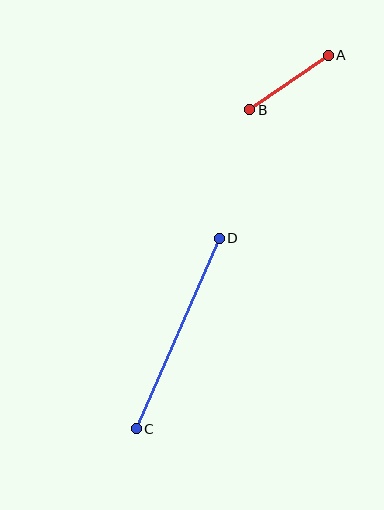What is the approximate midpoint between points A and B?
The midpoint is at approximately (289, 82) pixels.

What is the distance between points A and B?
The distance is approximately 96 pixels.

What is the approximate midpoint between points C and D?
The midpoint is at approximately (178, 334) pixels.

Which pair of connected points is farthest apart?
Points C and D are farthest apart.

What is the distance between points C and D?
The distance is approximately 208 pixels.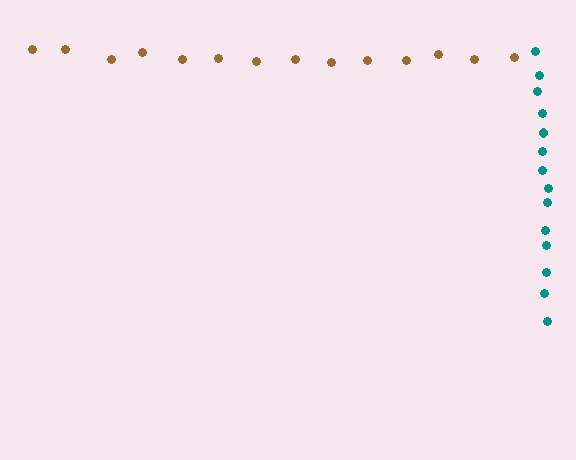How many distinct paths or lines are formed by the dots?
There are 2 distinct paths.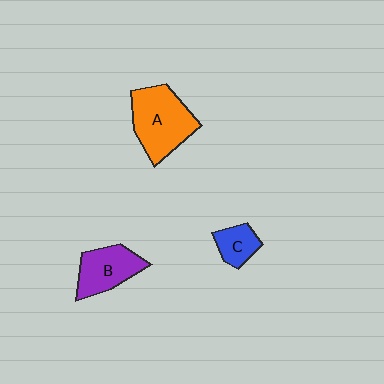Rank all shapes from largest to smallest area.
From largest to smallest: A (orange), B (purple), C (blue).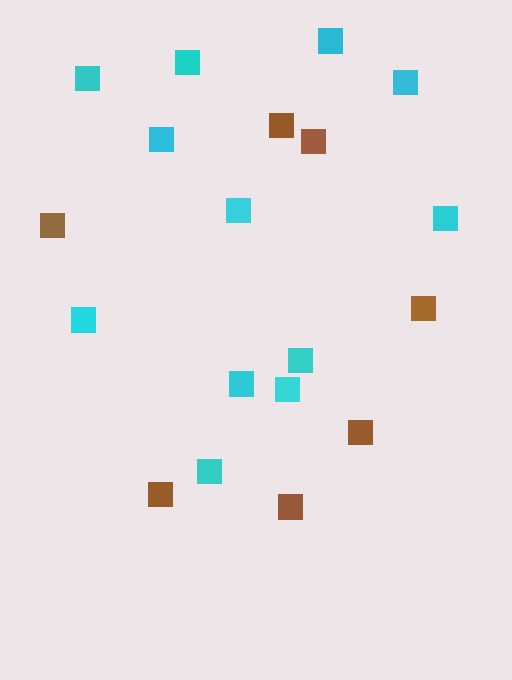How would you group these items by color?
There are 2 groups: one group of brown squares (7) and one group of cyan squares (12).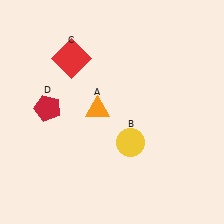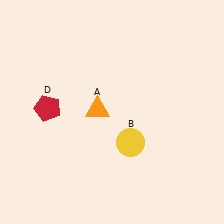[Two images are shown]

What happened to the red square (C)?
The red square (C) was removed in Image 2. It was in the top-left area of Image 1.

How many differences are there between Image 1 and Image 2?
There is 1 difference between the two images.